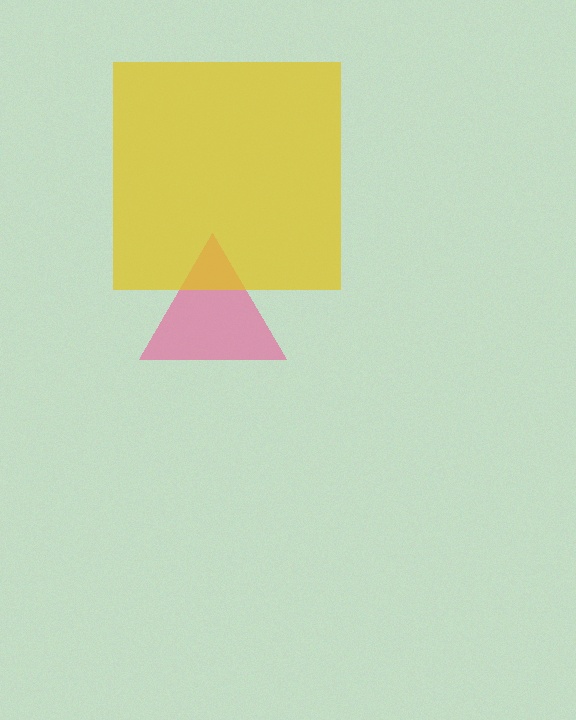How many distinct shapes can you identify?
There are 2 distinct shapes: a pink triangle, a yellow square.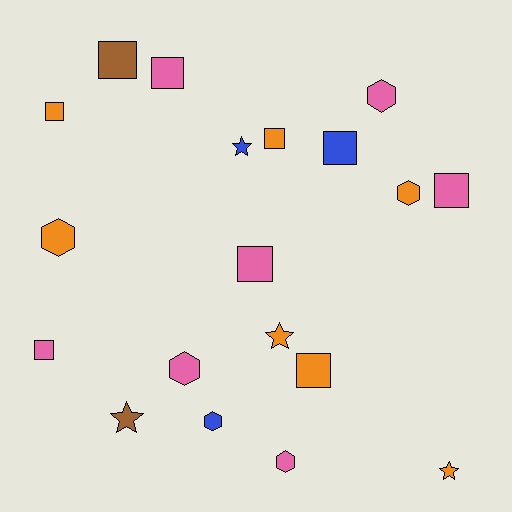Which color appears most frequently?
Orange, with 7 objects.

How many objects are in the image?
There are 19 objects.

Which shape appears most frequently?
Square, with 9 objects.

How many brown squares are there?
There is 1 brown square.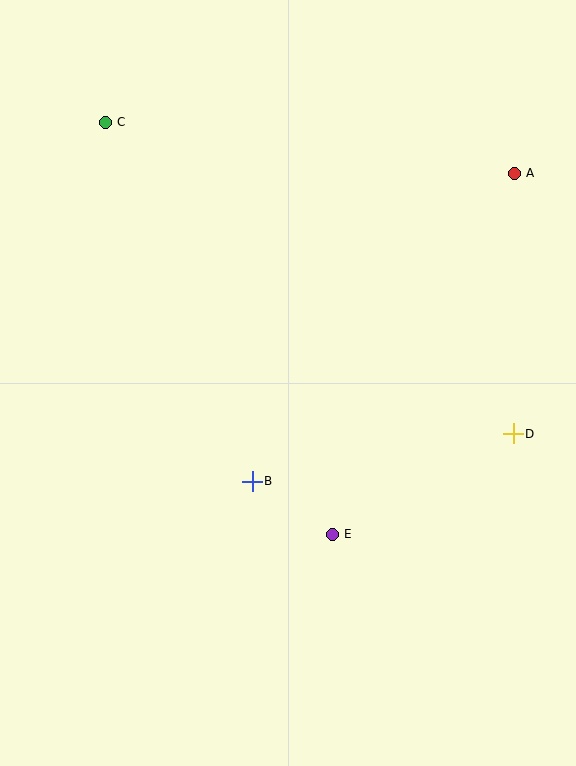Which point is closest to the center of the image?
Point B at (252, 481) is closest to the center.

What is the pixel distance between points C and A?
The distance between C and A is 412 pixels.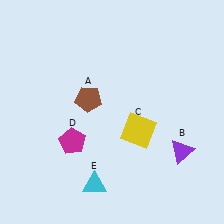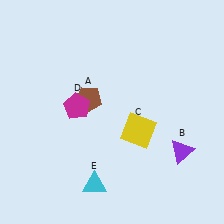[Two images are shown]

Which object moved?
The magenta pentagon (D) moved up.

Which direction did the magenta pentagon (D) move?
The magenta pentagon (D) moved up.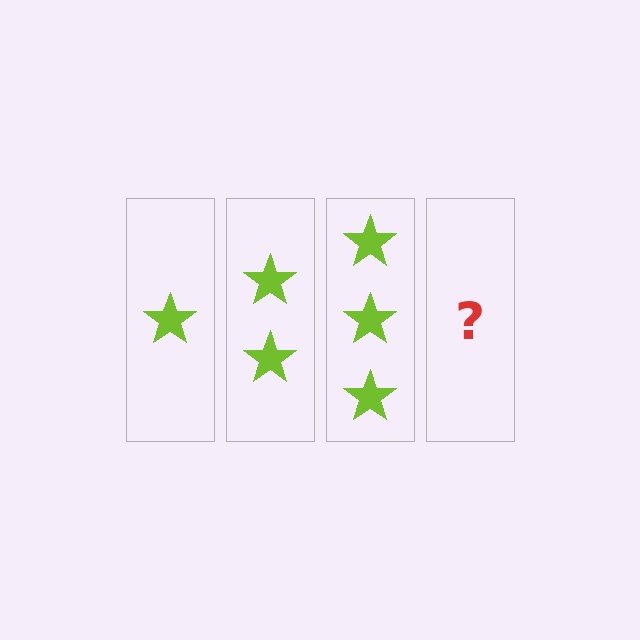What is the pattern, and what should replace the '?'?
The pattern is that each step adds one more star. The '?' should be 4 stars.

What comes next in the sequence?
The next element should be 4 stars.